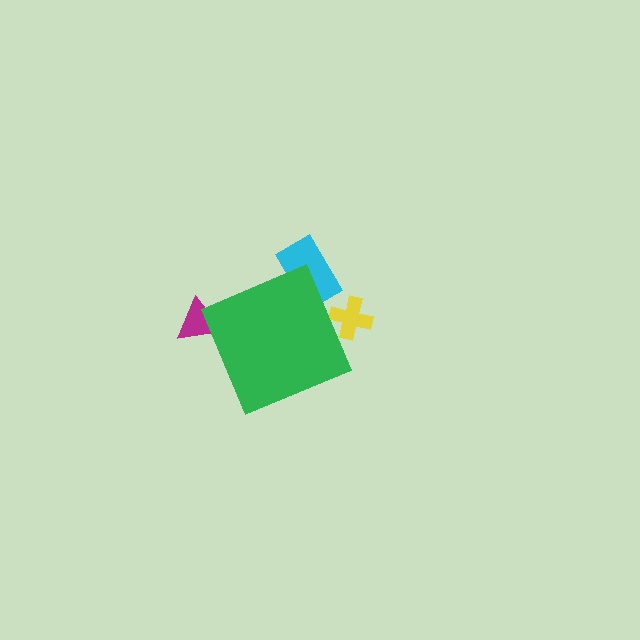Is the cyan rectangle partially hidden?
Yes, the cyan rectangle is partially hidden behind the green diamond.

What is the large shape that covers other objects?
A green diamond.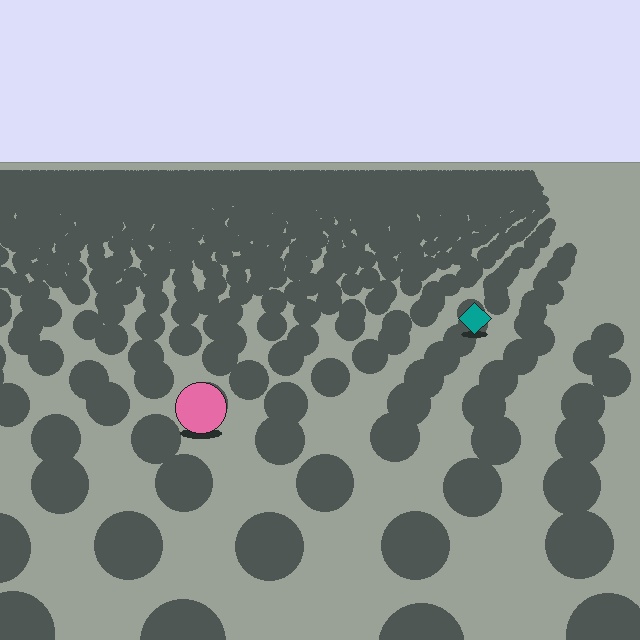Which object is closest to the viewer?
The pink circle is closest. The texture marks near it are larger and more spread out.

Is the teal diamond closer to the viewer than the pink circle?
No. The pink circle is closer — you can tell from the texture gradient: the ground texture is coarser near it.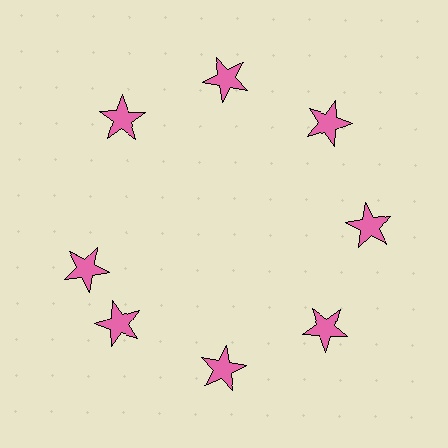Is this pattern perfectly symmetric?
No. The 8 pink stars are arranged in a ring, but one element near the 9 o'clock position is rotated out of alignment along the ring, breaking the 8-fold rotational symmetry.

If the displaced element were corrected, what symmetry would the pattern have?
It would have 8-fold rotational symmetry — the pattern would map onto itself every 45 degrees.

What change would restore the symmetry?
The symmetry would be restored by rotating it back into even spacing with its neighbors so that all 8 stars sit at equal angles and equal distance from the center.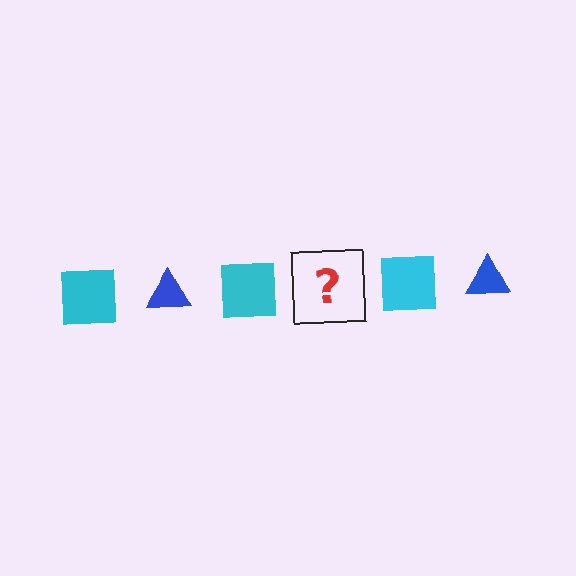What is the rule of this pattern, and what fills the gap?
The rule is that the pattern alternates between cyan square and blue triangle. The gap should be filled with a blue triangle.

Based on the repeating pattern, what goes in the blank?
The blank should be a blue triangle.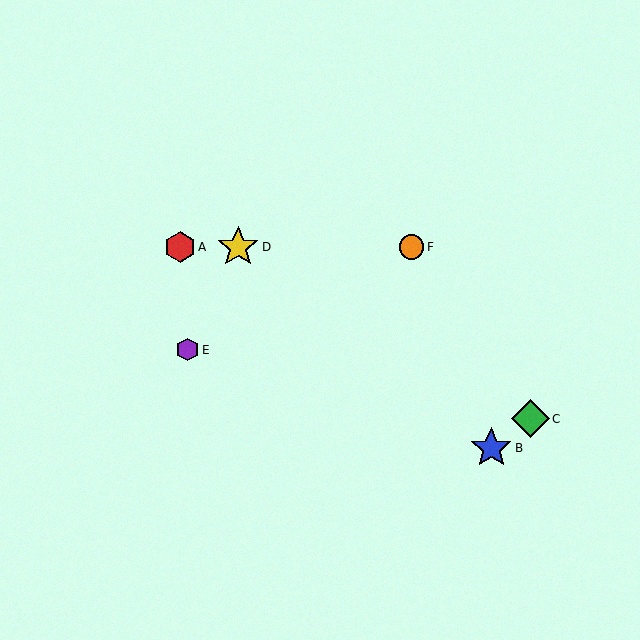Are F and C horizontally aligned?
No, F is at y≈247 and C is at y≈419.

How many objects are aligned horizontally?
3 objects (A, D, F) are aligned horizontally.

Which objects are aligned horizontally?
Objects A, D, F are aligned horizontally.